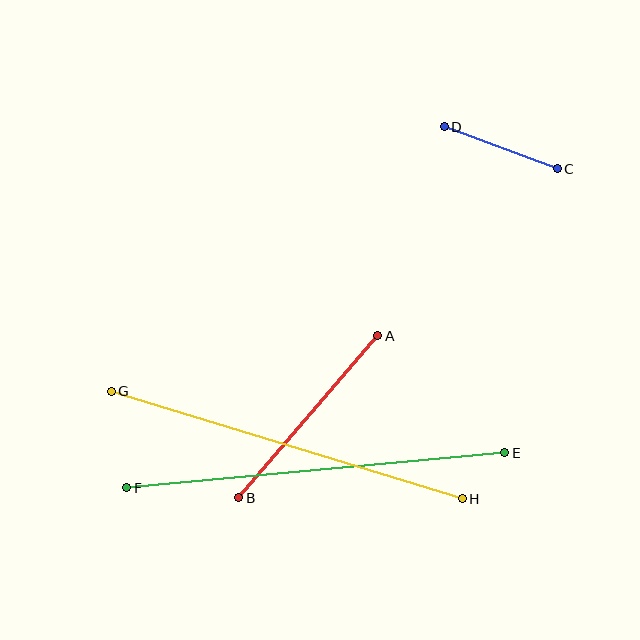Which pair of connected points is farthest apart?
Points E and F are farthest apart.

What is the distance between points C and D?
The distance is approximately 121 pixels.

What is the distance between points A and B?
The distance is approximately 213 pixels.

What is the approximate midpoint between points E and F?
The midpoint is at approximately (316, 470) pixels.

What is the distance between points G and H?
The distance is approximately 367 pixels.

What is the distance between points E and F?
The distance is approximately 380 pixels.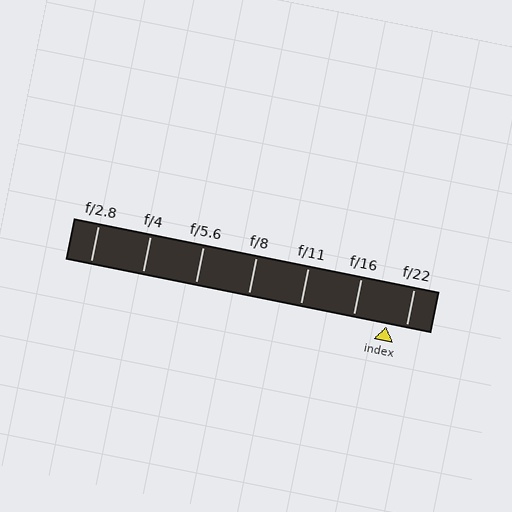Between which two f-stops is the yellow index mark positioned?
The index mark is between f/16 and f/22.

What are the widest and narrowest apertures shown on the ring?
The widest aperture shown is f/2.8 and the narrowest is f/22.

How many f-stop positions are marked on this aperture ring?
There are 7 f-stop positions marked.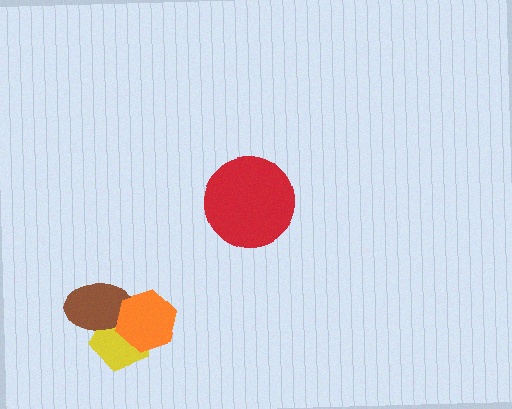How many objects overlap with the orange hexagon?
2 objects overlap with the orange hexagon.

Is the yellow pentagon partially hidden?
Yes, it is partially covered by another shape.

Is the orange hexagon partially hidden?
No, no other shape covers it.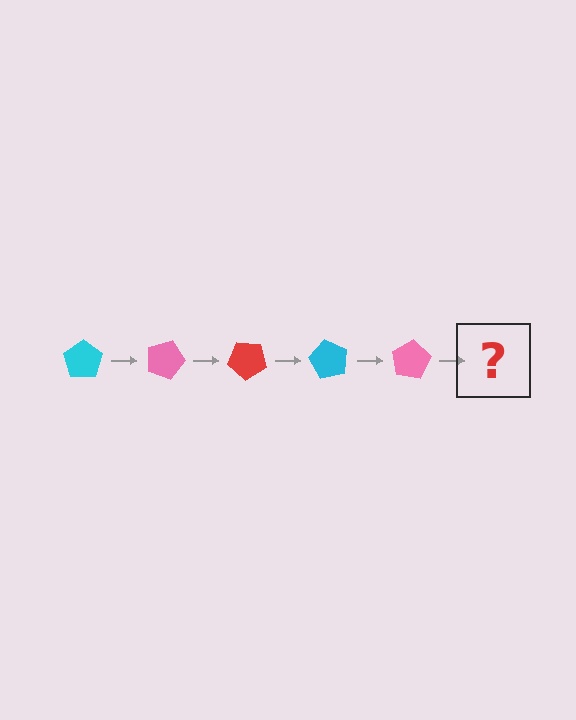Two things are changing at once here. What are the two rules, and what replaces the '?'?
The two rules are that it rotates 20 degrees each step and the color cycles through cyan, pink, and red. The '?' should be a red pentagon, rotated 100 degrees from the start.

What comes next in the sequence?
The next element should be a red pentagon, rotated 100 degrees from the start.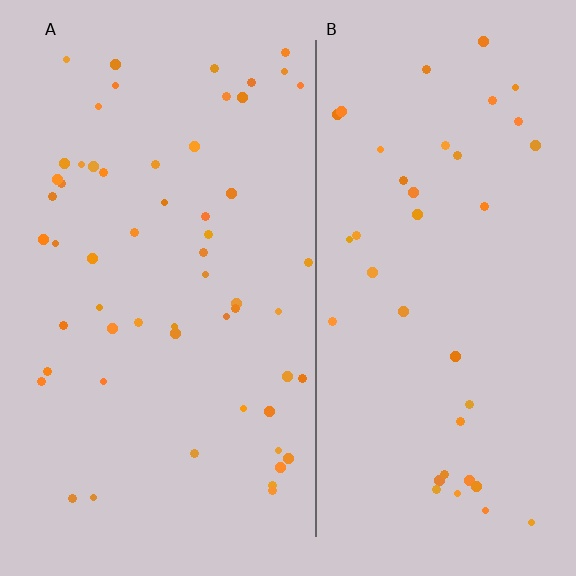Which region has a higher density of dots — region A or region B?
A (the left).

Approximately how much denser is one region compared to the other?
Approximately 1.4× — region A over region B.